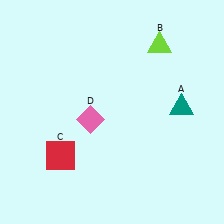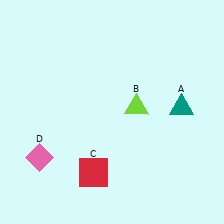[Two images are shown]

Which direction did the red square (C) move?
The red square (C) moved right.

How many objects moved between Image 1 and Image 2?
3 objects moved between the two images.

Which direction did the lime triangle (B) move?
The lime triangle (B) moved down.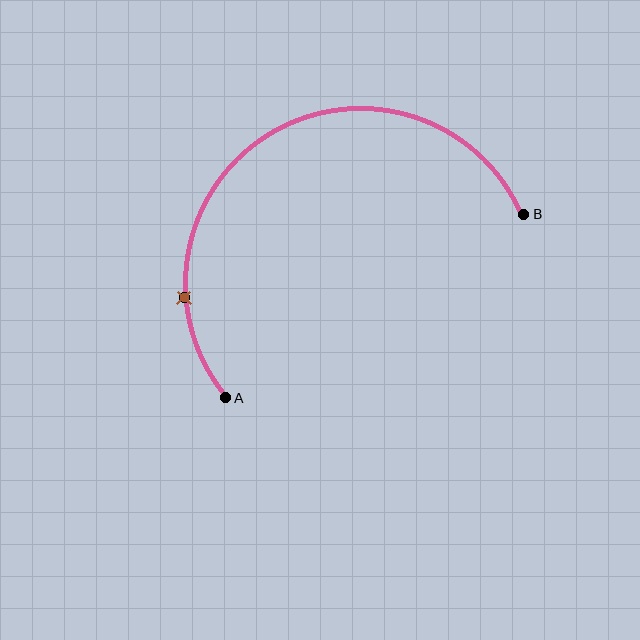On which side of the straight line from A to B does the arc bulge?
The arc bulges above the straight line connecting A and B.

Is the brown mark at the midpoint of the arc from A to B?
No. The brown mark lies on the arc but is closer to endpoint A. The arc midpoint would be at the point on the curve equidistant along the arc from both A and B.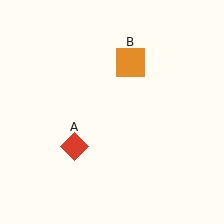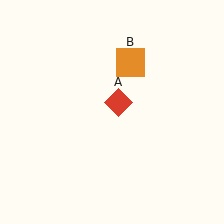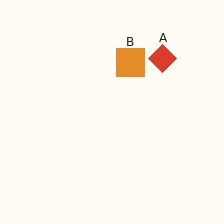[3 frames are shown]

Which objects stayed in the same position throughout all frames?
Orange square (object B) remained stationary.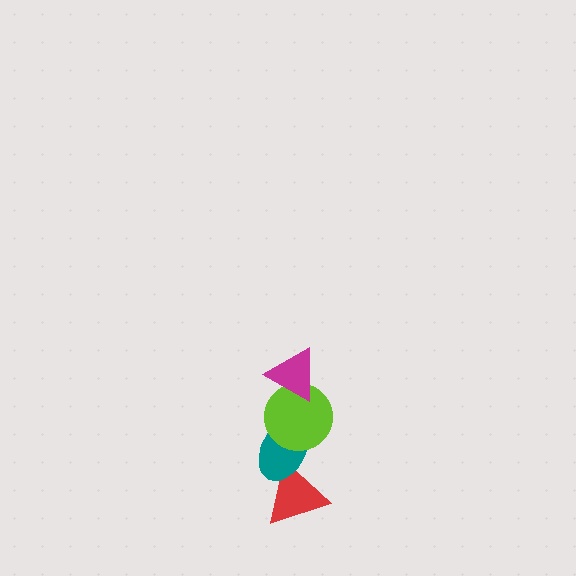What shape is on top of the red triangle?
The teal ellipse is on top of the red triangle.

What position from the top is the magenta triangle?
The magenta triangle is 1st from the top.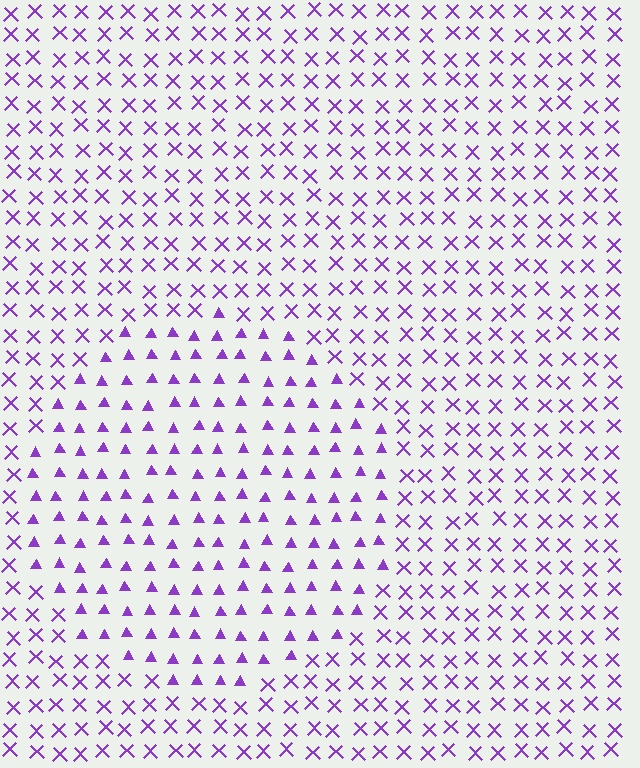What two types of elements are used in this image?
The image uses triangles inside the circle region and X marks outside it.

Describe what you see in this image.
The image is filled with small purple elements arranged in a uniform grid. A circle-shaped region contains triangles, while the surrounding area contains X marks. The boundary is defined purely by the change in element shape.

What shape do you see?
I see a circle.